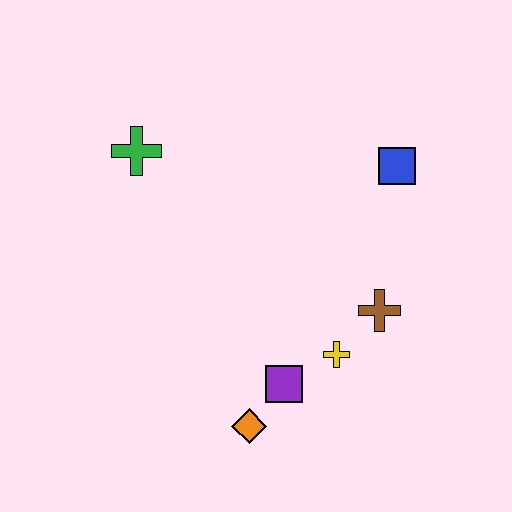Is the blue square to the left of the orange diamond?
No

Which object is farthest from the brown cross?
The green cross is farthest from the brown cross.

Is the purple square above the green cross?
No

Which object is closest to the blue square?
The brown cross is closest to the blue square.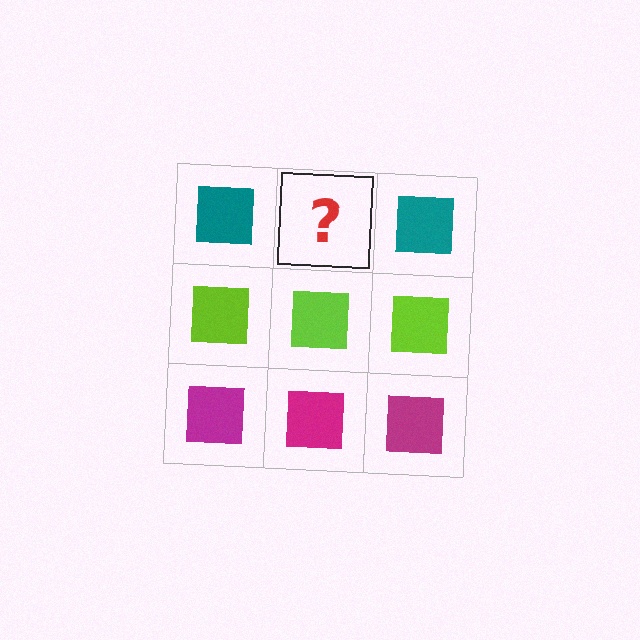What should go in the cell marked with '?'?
The missing cell should contain a teal square.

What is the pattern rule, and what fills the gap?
The rule is that each row has a consistent color. The gap should be filled with a teal square.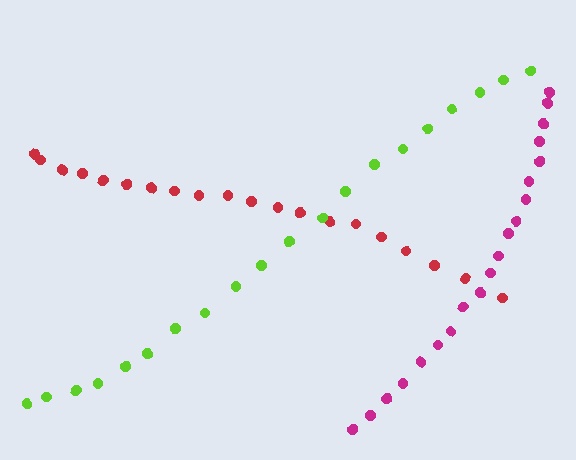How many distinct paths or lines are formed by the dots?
There are 3 distinct paths.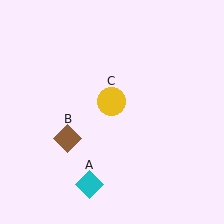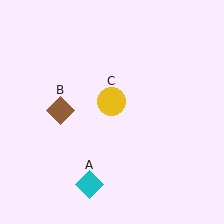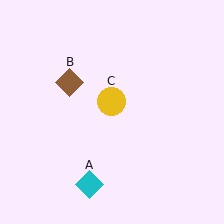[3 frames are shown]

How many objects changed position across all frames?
1 object changed position: brown diamond (object B).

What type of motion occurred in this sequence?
The brown diamond (object B) rotated clockwise around the center of the scene.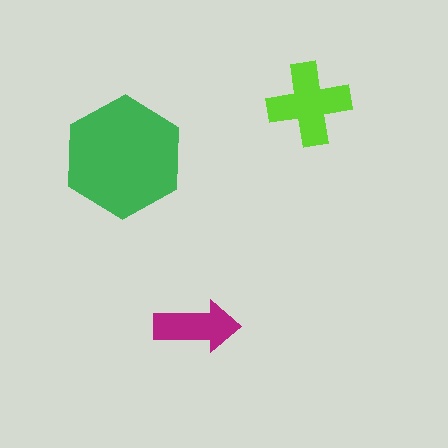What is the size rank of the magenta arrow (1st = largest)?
3rd.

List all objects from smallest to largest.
The magenta arrow, the lime cross, the green hexagon.